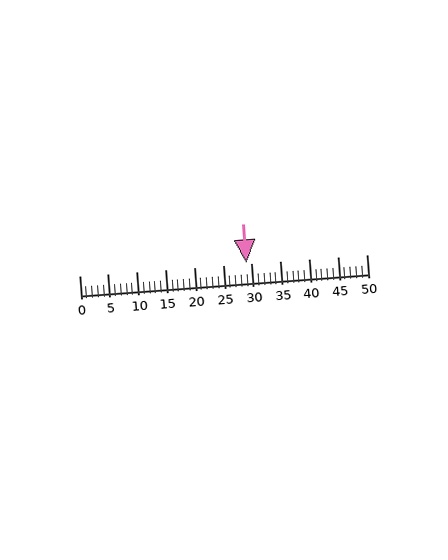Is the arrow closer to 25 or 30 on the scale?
The arrow is closer to 30.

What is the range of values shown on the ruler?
The ruler shows values from 0 to 50.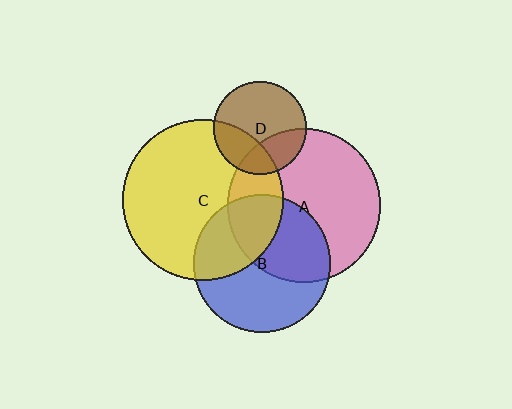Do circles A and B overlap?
Yes.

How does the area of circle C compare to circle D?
Approximately 3.0 times.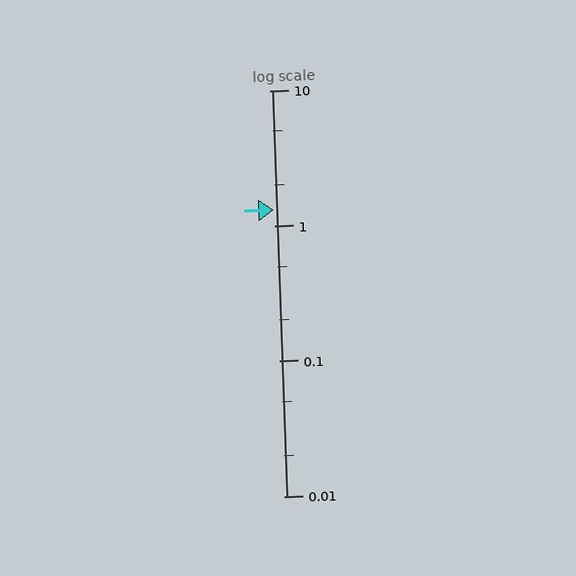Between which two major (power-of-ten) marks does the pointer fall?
The pointer is between 1 and 10.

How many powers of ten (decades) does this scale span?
The scale spans 3 decades, from 0.01 to 10.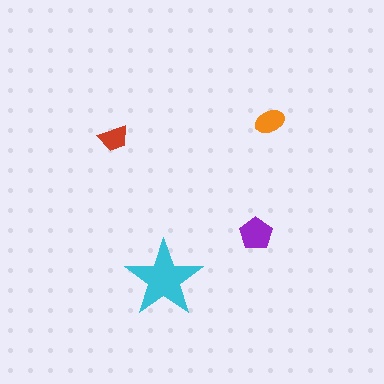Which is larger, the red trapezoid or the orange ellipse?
The orange ellipse.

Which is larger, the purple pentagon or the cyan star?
The cyan star.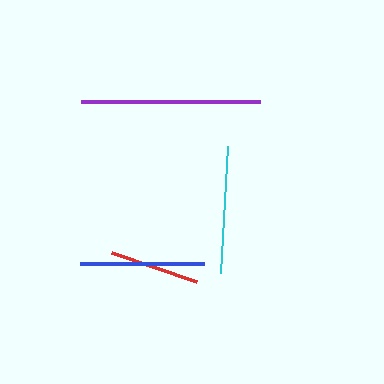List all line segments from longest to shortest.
From longest to shortest: purple, cyan, blue, red.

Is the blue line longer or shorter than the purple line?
The purple line is longer than the blue line.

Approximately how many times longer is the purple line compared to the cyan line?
The purple line is approximately 1.4 times the length of the cyan line.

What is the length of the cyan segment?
The cyan segment is approximately 128 pixels long.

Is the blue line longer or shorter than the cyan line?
The cyan line is longer than the blue line.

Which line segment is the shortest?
The red line is the shortest at approximately 89 pixels.